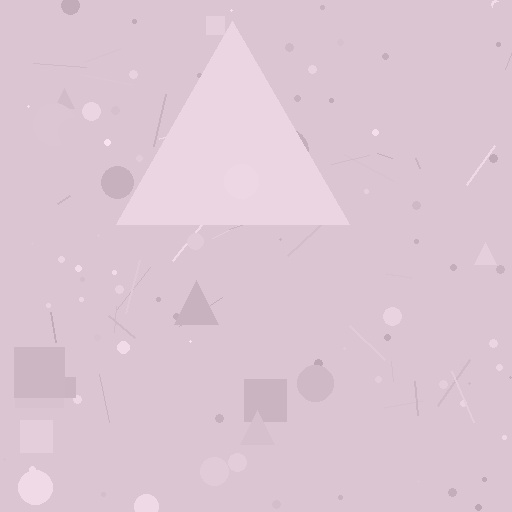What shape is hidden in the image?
A triangle is hidden in the image.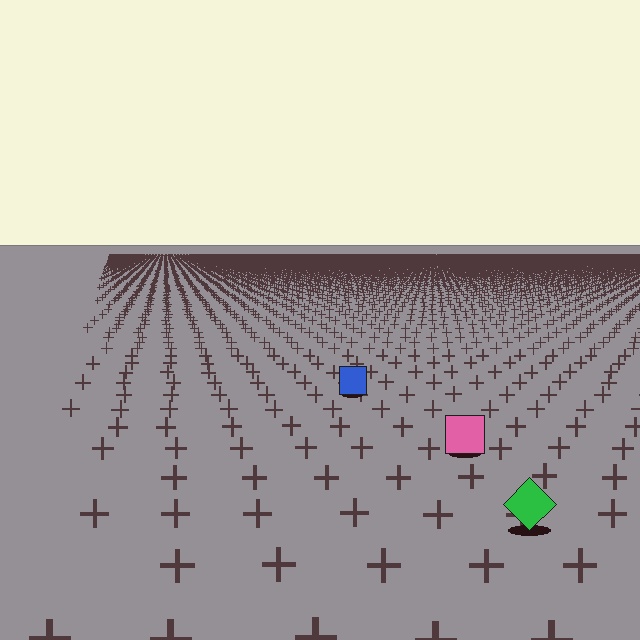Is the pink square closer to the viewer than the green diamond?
No. The green diamond is closer — you can tell from the texture gradient: the ground texture is coarser near it.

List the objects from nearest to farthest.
From nearest to farthest: the green diamond, the pink square, the blue square.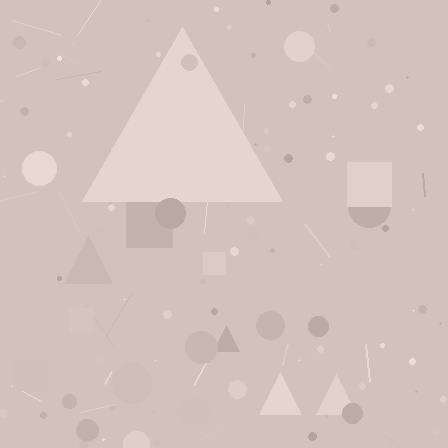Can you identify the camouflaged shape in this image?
The camouflaged shape is a triangle.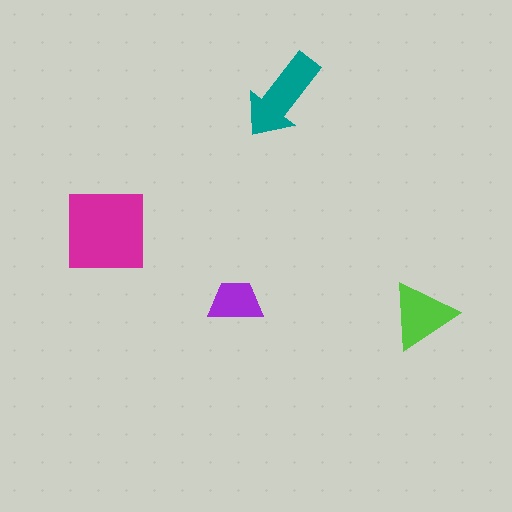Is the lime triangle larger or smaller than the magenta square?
Smaller.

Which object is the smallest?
The purple trapezoid.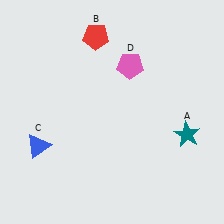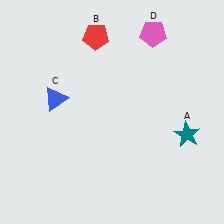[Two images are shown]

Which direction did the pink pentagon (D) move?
The pink pentagon (D) moved up.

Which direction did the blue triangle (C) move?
The blue triangle (C) moved up.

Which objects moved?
The objects that moved are: the blue triangle (C), the pink pentagon (D).